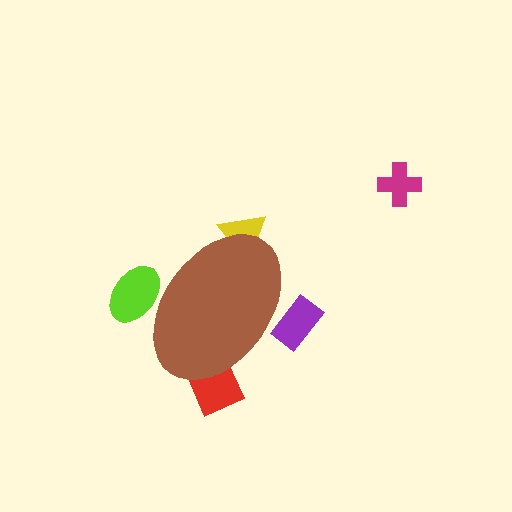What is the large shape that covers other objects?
A brown ellipse.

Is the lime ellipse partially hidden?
Yes, the lime ellipse is partially hidden behind the brown ellipse.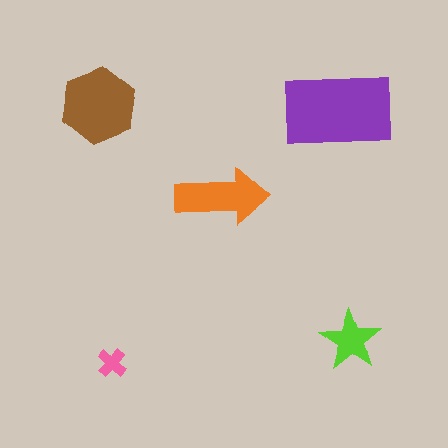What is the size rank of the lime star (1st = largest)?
4th.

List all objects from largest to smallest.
The purple rectangle, the brown hexagon, the orange arrow, the lime star, the pink cross.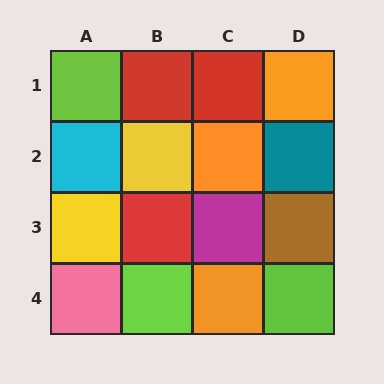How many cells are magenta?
1 cell is magenta.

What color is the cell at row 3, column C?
Magenta.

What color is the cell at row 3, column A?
Yellow.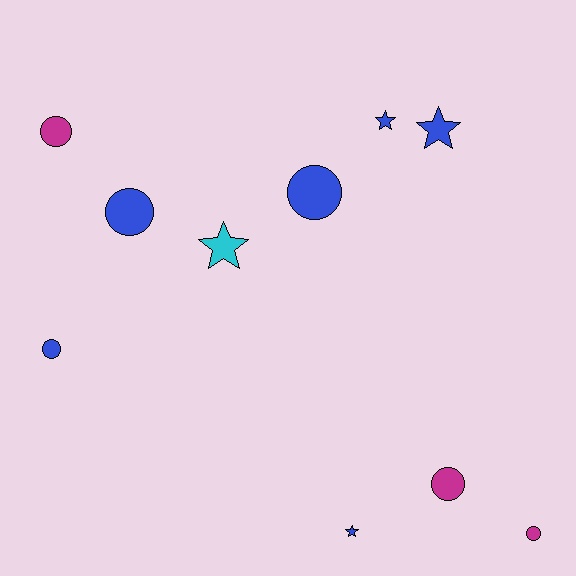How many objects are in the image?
There are 10 objects.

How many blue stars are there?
There are 3 blue stars.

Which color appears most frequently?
Blue, with 6 objects.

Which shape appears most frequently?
Circle, with 6 objects.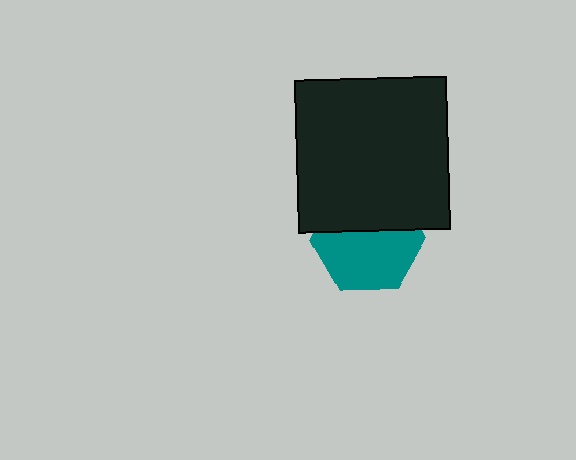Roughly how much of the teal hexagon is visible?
About half of it is visible (roughly 60%).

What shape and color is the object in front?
The object in front is a black square.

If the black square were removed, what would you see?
You would see the complete teal hexagon.